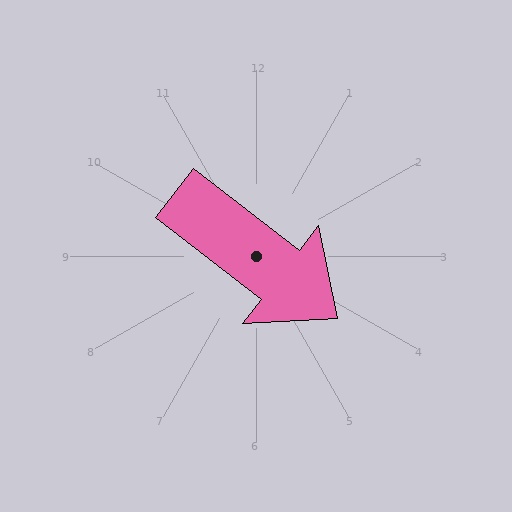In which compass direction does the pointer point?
Southeast.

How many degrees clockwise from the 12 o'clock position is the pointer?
Approximately 128 degrees.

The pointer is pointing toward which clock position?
Roughly 4 o'clock.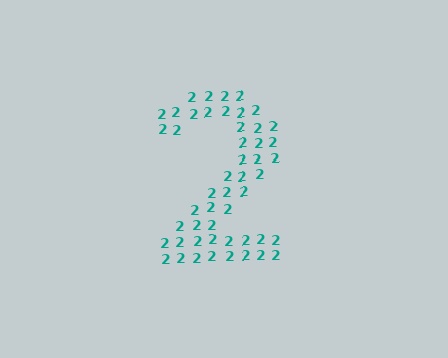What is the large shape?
The large shape is the digit 2.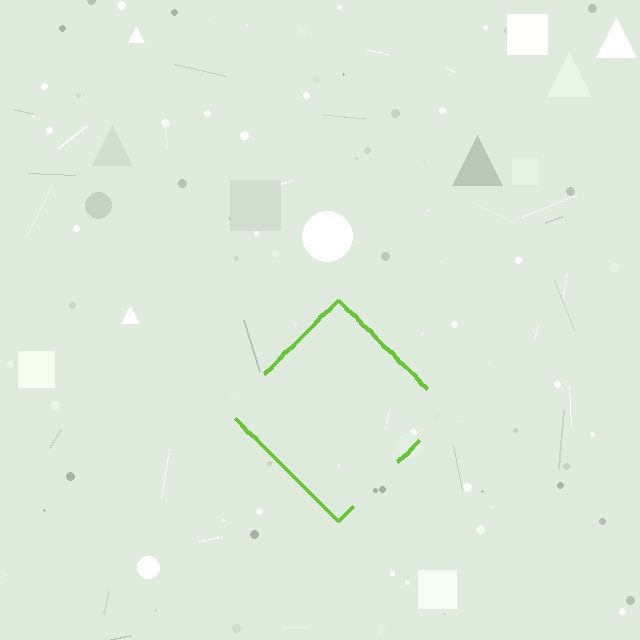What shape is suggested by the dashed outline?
The dashed outline suggests a diamond.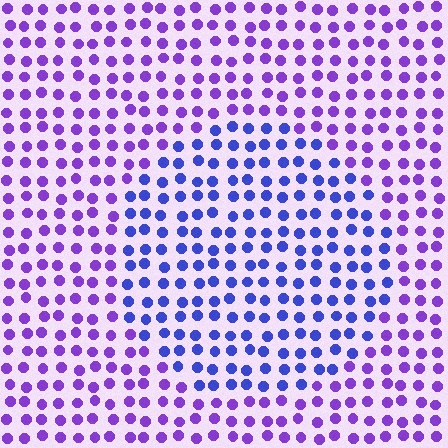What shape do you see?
I see a circle.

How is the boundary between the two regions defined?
The boundary is defined purely by a slight shift in hue (about 36 degrees). Spacing, size, and orientation are identical on both sides.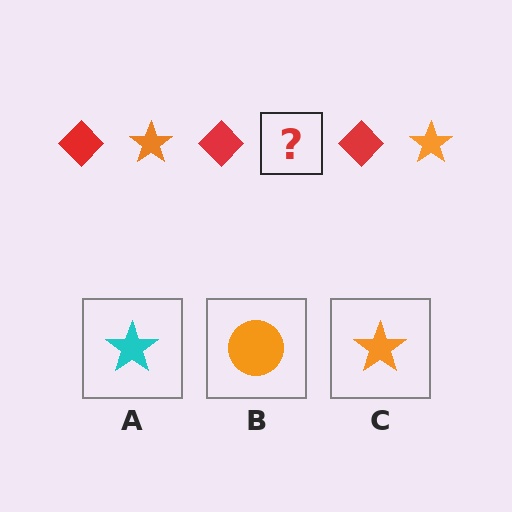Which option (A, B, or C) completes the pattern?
C.